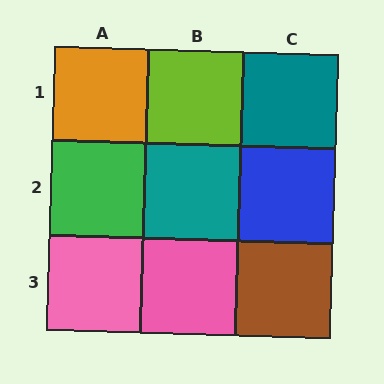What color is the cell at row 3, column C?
Brown.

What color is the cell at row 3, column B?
Pink.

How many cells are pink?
2 cells are pink.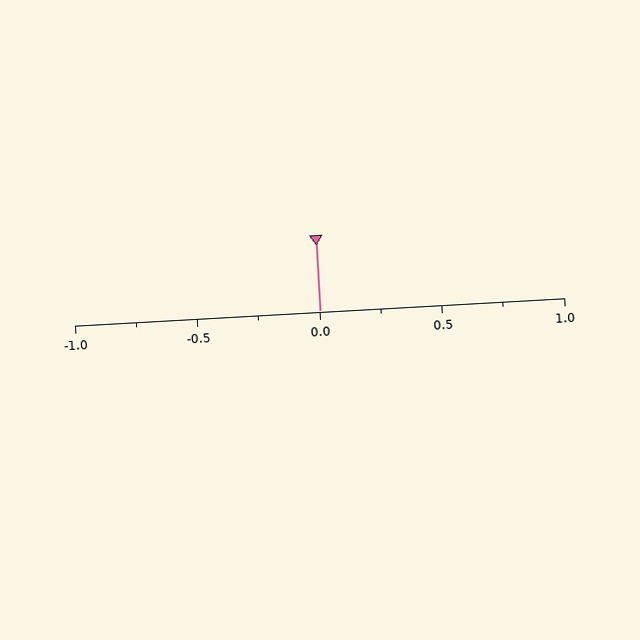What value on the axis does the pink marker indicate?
The marker indicates approximately 0.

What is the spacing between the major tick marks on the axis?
The major ticks are spaced 0.5 apart.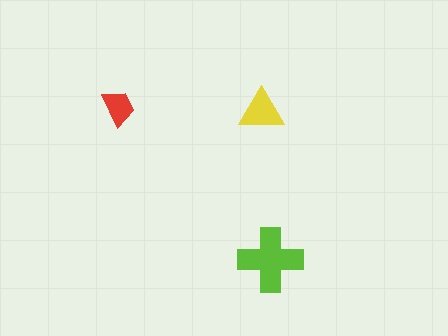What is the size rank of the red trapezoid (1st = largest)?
3rd.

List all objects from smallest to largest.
The red trapezoid, the yellow triangle, the lime cross.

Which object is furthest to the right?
The lime cross is rightmost.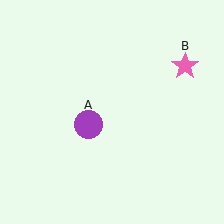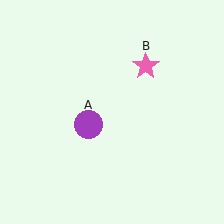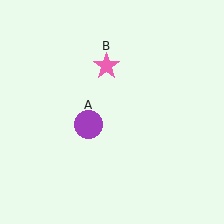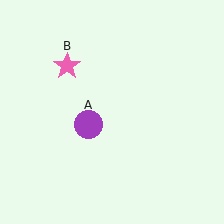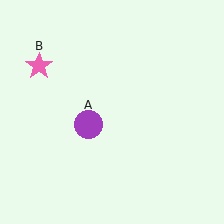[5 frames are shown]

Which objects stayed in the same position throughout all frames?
Purple circle (object A) remained stationary.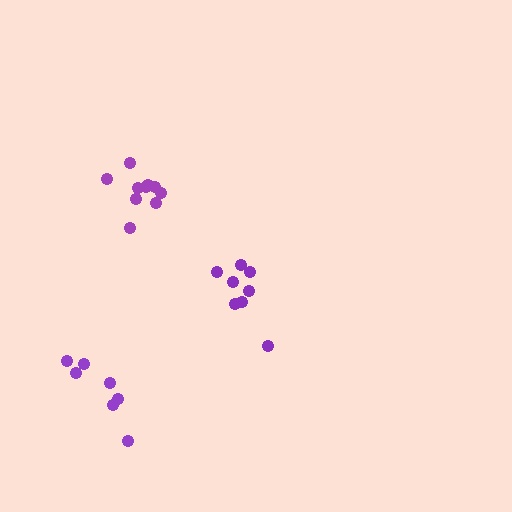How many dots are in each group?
Group 1: 8 dots, Group 2: 7 dots, Group 3: 10 dots (25 total).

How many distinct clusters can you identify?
There are 3 distinct clusters.